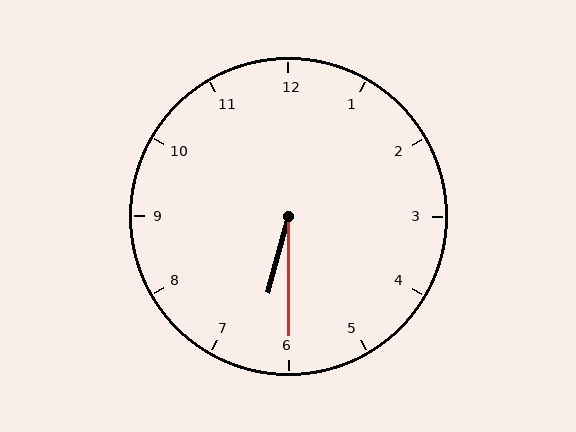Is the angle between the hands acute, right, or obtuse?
It is acute.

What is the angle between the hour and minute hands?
Approximately 15 degrees.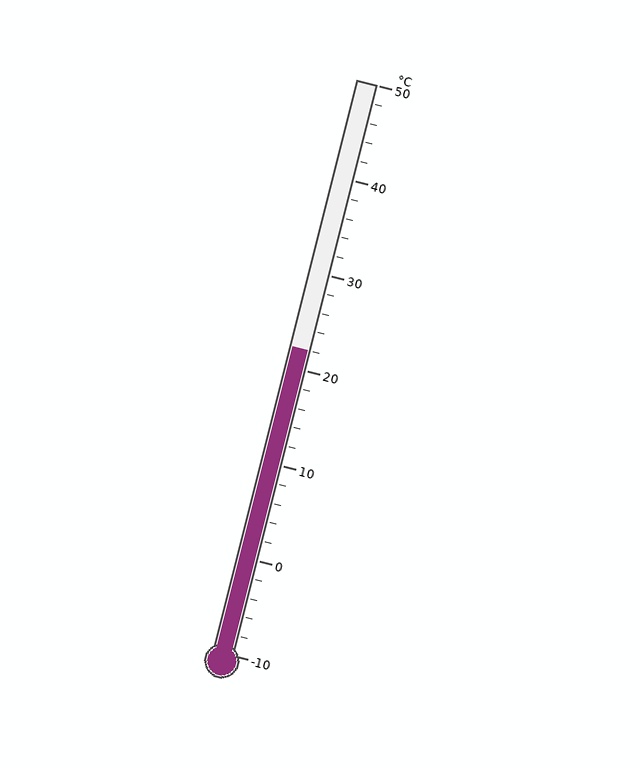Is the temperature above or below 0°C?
The temperature is above 0°C.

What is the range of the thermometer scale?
The thermometer scale ranges from -10°C to 50°C.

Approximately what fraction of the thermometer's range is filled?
The thermometer is filled to approximately 55% of its range.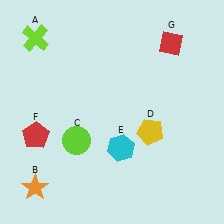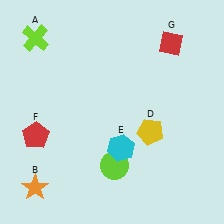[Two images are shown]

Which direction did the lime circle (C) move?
The lime circle (C) moved right.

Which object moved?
The lime circle (C) moved right.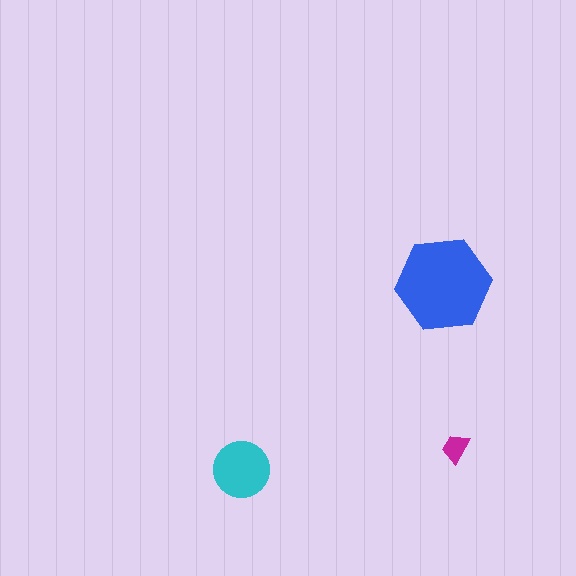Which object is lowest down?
The cyan circle is bottommost.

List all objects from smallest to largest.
The magenta trapezoid, the cyan circle, the blue hexagon.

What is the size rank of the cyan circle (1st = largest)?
2nd.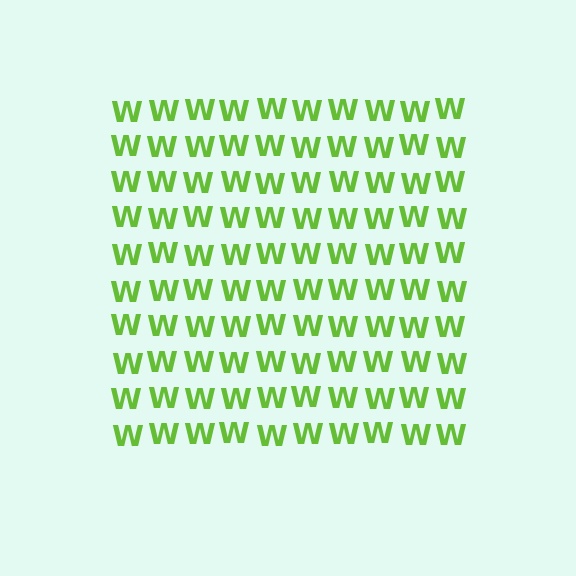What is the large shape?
The large shape is a square.